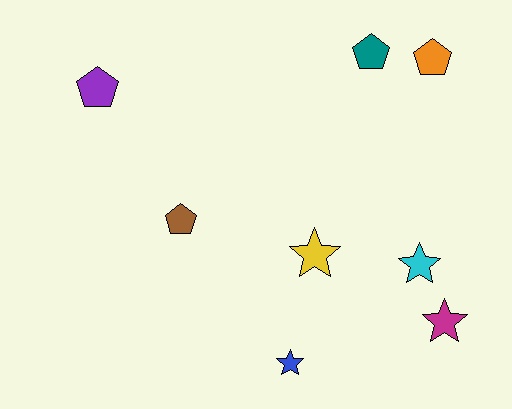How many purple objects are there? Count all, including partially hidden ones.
There is 1 purple object.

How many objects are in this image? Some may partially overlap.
There are 8 objects.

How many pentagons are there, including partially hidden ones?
There are 4 pentagons.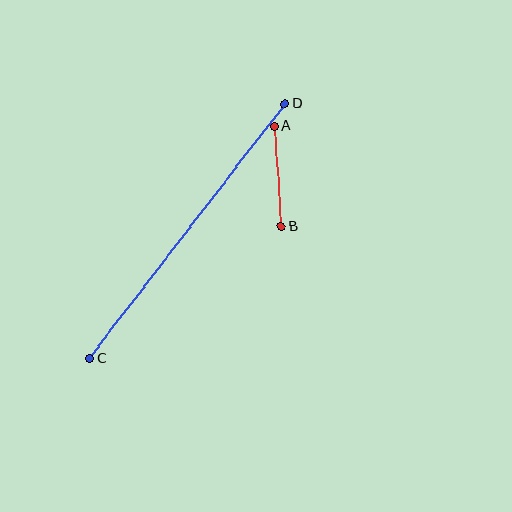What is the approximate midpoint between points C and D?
The midpoint is at approximately (187, 231) pixels.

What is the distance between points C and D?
The distance is approximately 321 pixels.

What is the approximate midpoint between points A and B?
The midpoint is at approximately (277, 176) pixels.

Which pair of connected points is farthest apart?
Points C and D are farthest apart.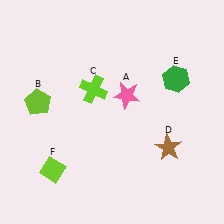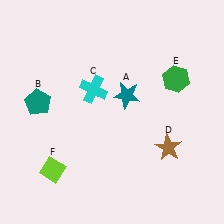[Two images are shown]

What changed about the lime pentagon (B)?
In Image 1, B is lime. In Image 2, it changed to teal.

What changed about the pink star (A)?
In Image 1, A is pink. In Image 2, it changed to teal.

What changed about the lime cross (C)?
In Image 1, C is lime. In Image 2, it changed to cyan.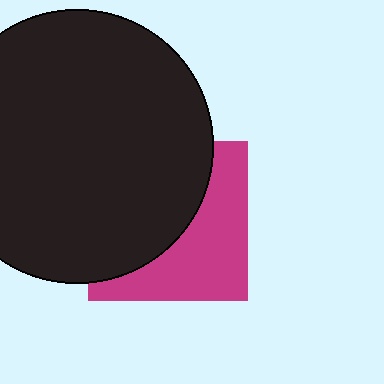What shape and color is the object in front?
The object in front is a black circle.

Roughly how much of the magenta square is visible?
About half of it is visible (roughly 45%).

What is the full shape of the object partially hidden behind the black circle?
The partially hidden object is a magenta square.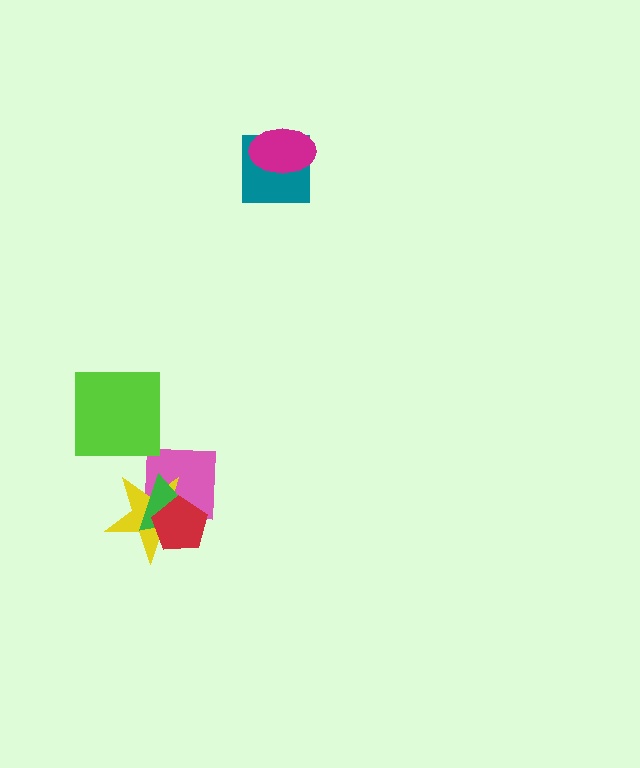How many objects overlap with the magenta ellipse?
1 object overlaps with the magenta ellipse.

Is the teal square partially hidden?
Yes, it is partially covered by another shape.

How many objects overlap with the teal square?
1 object overlaps with the teal square.